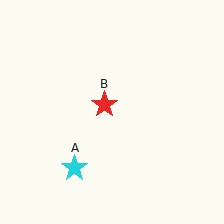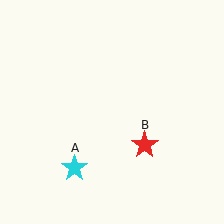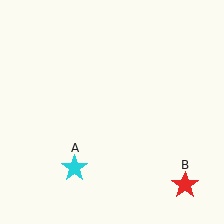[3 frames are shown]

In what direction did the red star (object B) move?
The red star (object B) moved down and to the right.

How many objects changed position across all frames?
1 object changed position: red star (object B).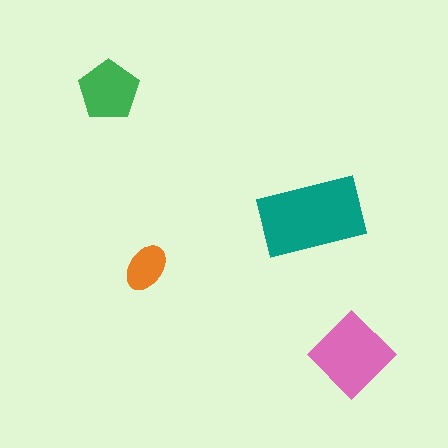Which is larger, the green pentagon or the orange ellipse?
The green pentagon.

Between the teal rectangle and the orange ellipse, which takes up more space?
The teal rectangle.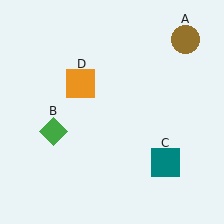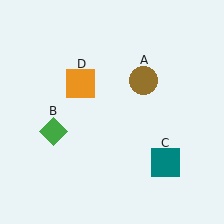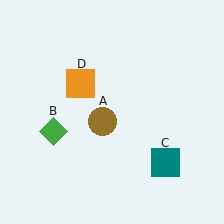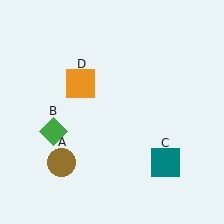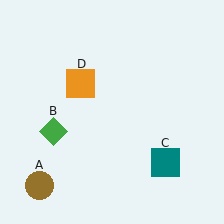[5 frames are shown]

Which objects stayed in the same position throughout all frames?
Green diamond (object B) and teal square (object C) and orange square (object D) remained stationary.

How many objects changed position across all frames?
1 object changed position: brown circle (object A).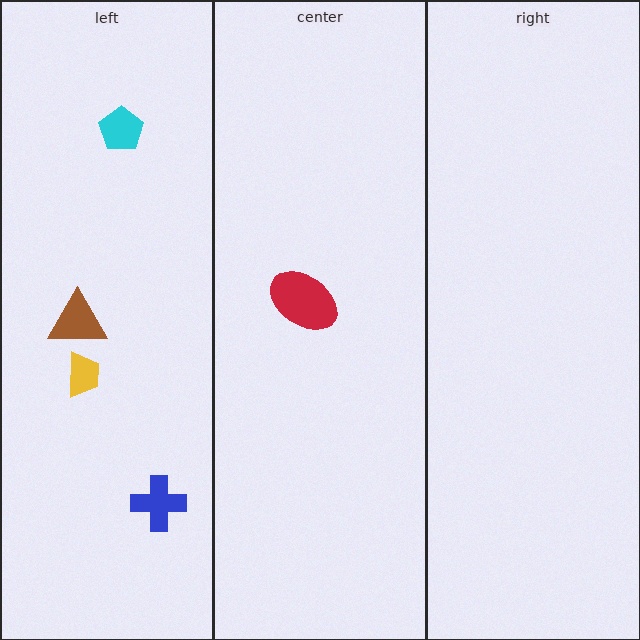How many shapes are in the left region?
4.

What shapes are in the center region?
The red ellipse.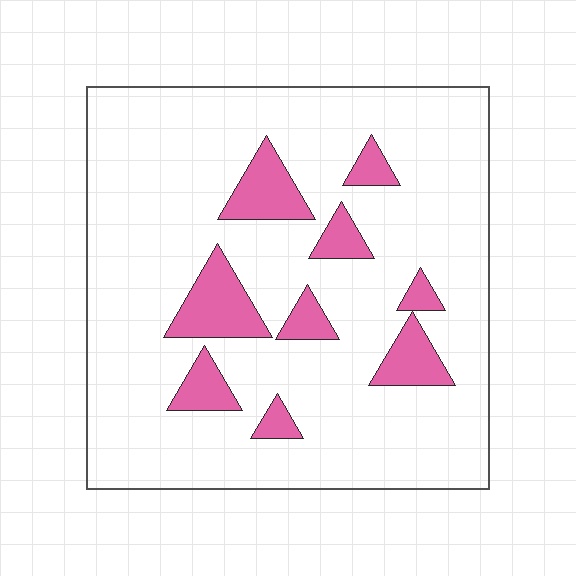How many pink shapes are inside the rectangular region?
9.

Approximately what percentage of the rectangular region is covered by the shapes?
Approximately 15%.